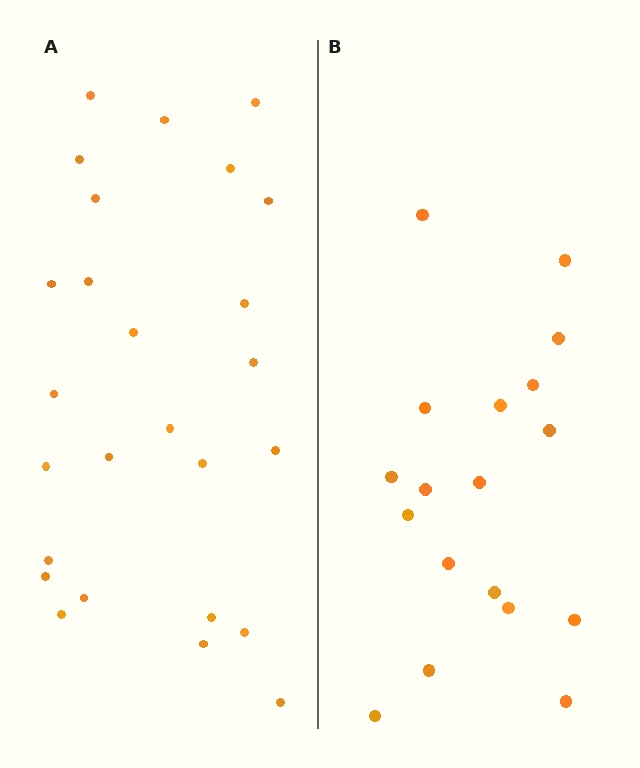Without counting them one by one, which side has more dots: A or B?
Region A (the left region) has more dots.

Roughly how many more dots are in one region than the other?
Region A has roughly 8 or so more dots than region B.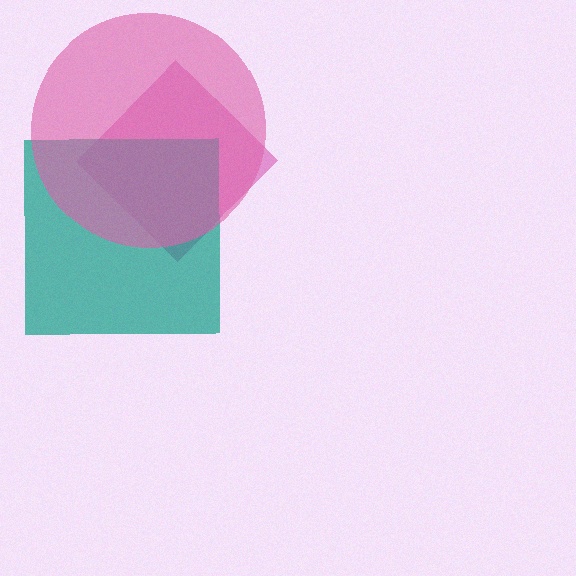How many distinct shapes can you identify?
There are 3 distinct shapes: a magenta diamond, a teal square, a pink circle.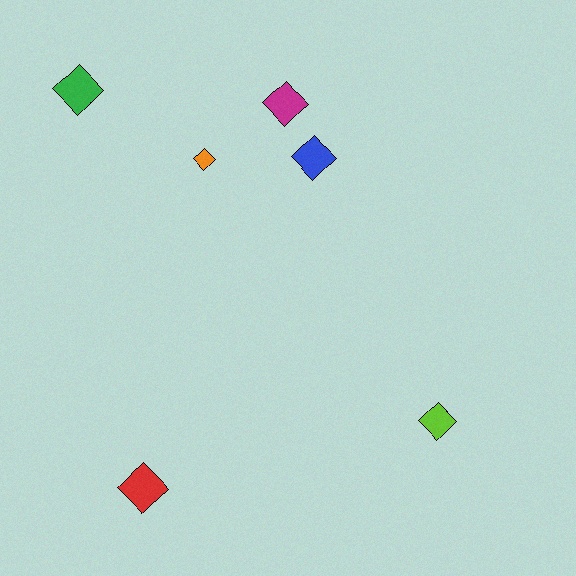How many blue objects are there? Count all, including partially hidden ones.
There is 1 blue object.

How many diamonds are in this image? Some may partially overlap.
There are 6 diamonds.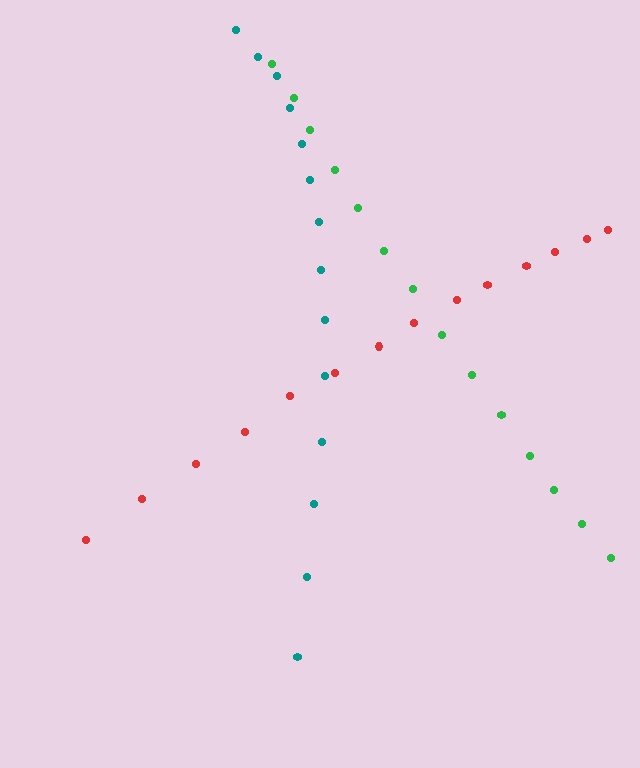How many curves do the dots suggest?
There are 3 distinct paths.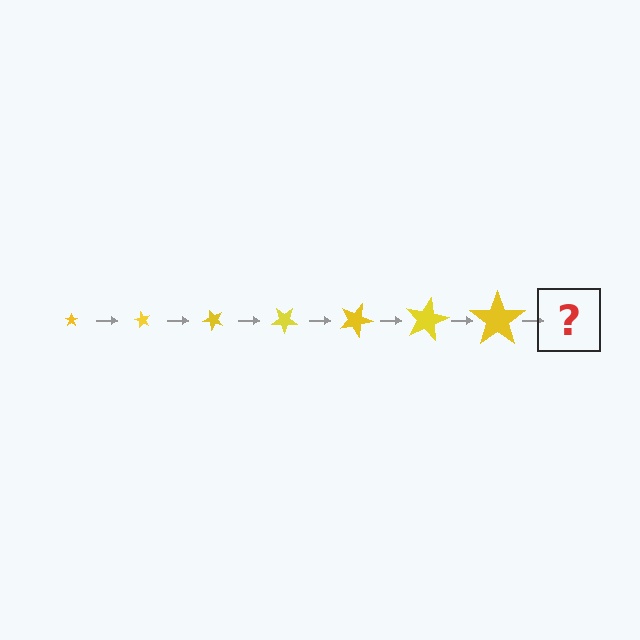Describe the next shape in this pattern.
It should be a star, larger than the previous one and rotated 420 degrees from the start.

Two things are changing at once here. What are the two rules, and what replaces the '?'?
The two rules are that the star grows larger each step and it rotates 60 degrees each step. The '?' should be a star, larger than the previous one and rotated 420 degrees from the start.